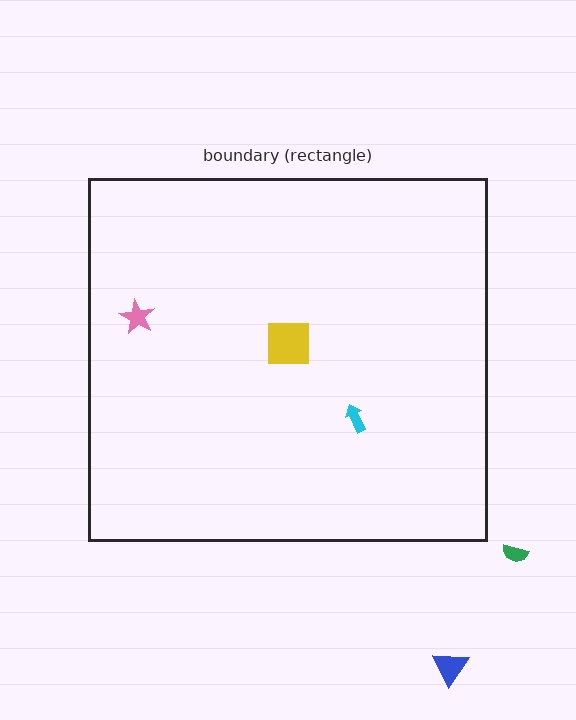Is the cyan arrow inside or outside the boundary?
Inside.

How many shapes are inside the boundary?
3 inside, 2 outside.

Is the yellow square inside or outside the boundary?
Inside.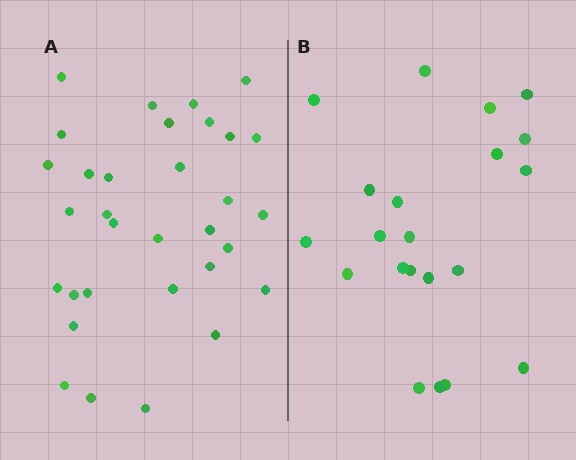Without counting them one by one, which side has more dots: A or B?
Region A (the left region) has more dots.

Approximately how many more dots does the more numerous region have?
Region A has roughly 12 or so more dots than region B.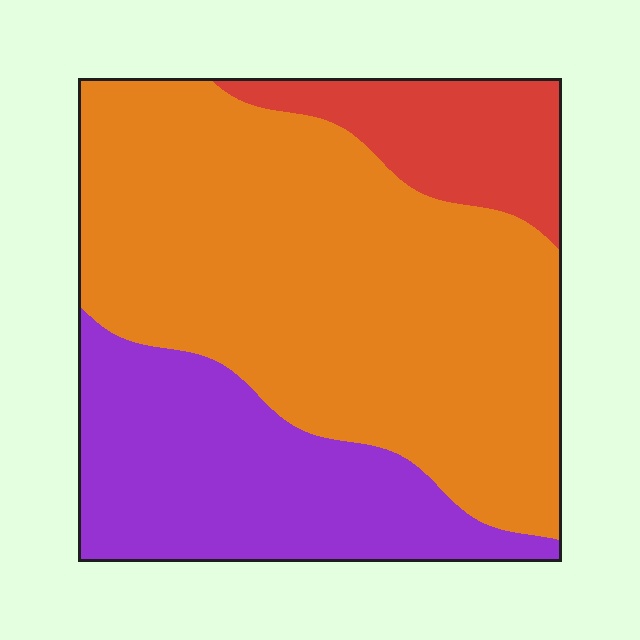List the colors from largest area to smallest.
From largest to smallest: orange, purple, red.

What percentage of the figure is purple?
Purple covers 28% of the figure.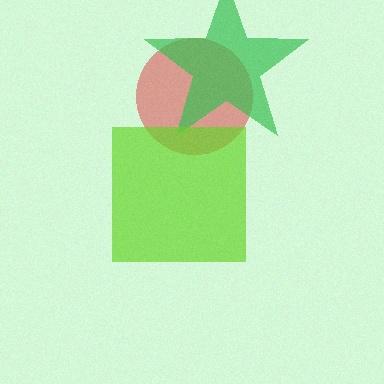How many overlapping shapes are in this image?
There are 3 overlapping shapes in the image.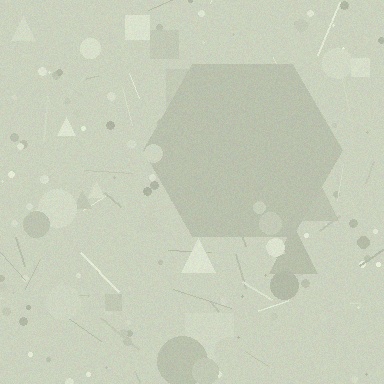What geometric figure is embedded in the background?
A hexagon is embedded in the background.